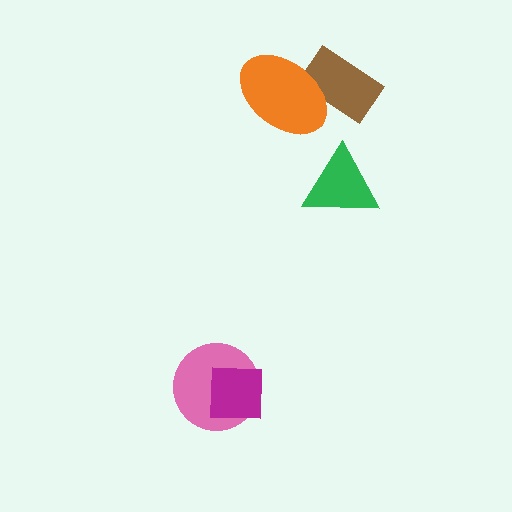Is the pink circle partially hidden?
Yes, it is partially covered by another shape.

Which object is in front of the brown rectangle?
The orange ellipse is in front of the brown rectangle.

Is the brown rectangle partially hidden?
Yes, it is partially covered by another shape.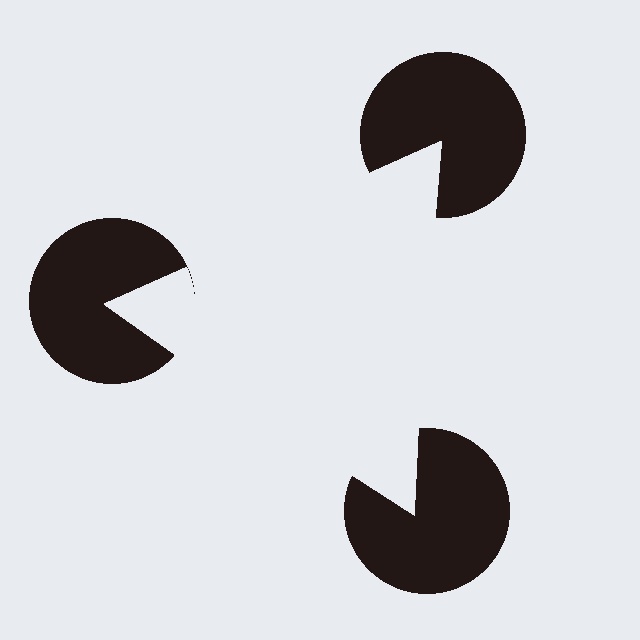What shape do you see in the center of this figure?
An illusory triangle — its edges are inferred from the aligned wedge cuts in the pac-man discs, not physically drawn.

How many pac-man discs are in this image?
There are 3 — one at each vertex of the illusory triangle.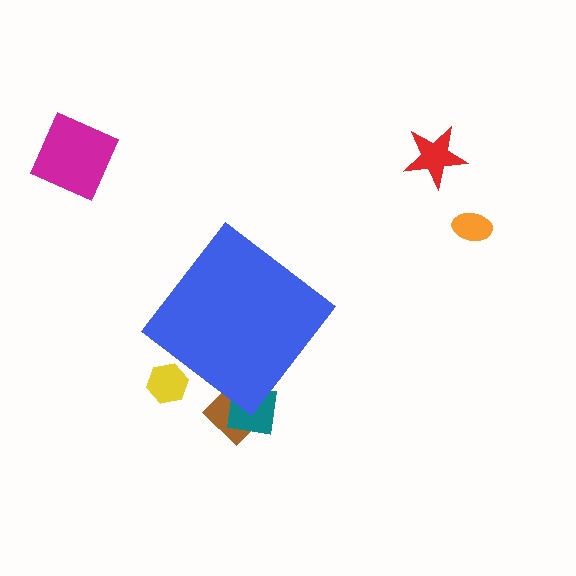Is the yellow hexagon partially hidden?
Yes, the yellow hexagon is partially hidden behind the blue diamond.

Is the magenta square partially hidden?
No, the magenta square is fully visible.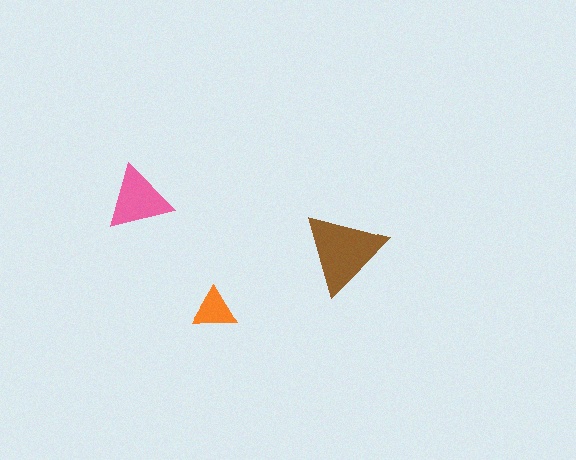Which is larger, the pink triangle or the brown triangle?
The brown one.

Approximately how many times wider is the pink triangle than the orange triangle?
About 1.5 times wider.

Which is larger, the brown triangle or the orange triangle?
The brown one.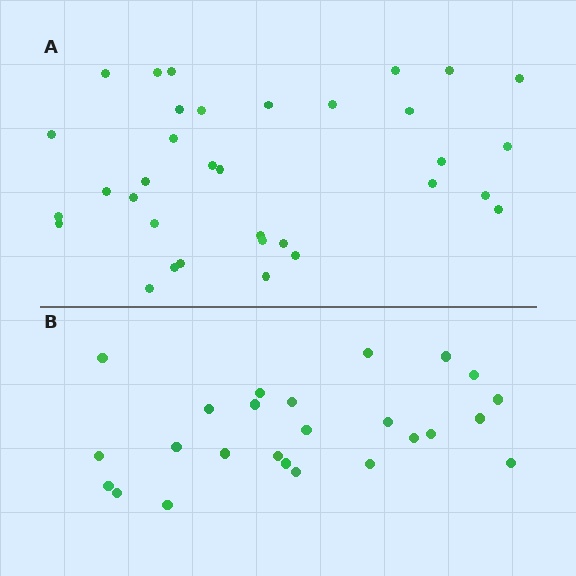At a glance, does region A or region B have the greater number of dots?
Region A (the top region) has more dots.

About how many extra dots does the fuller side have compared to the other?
Region A has roughly 8 or so more dots than region B.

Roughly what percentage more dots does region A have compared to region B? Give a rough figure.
About 35% more.